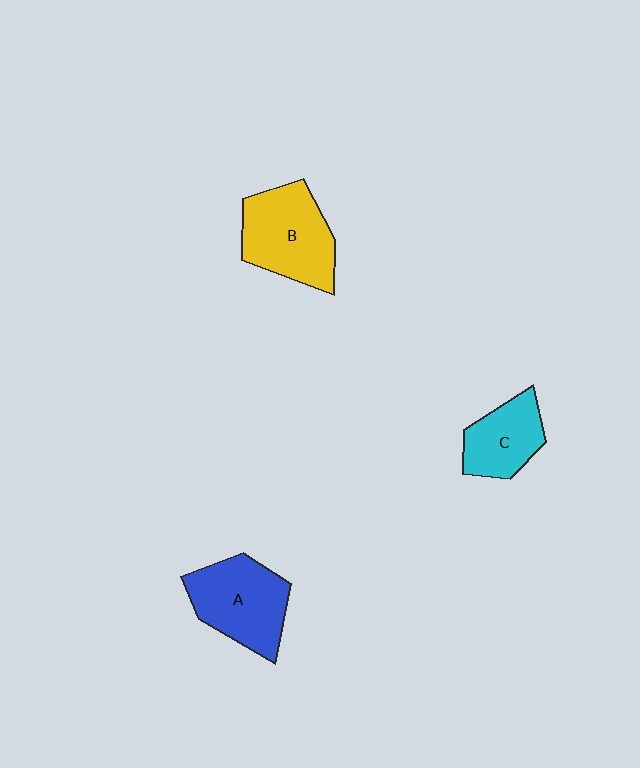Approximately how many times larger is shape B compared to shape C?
Approximately 1.5 times.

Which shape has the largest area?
Shape B (yellow).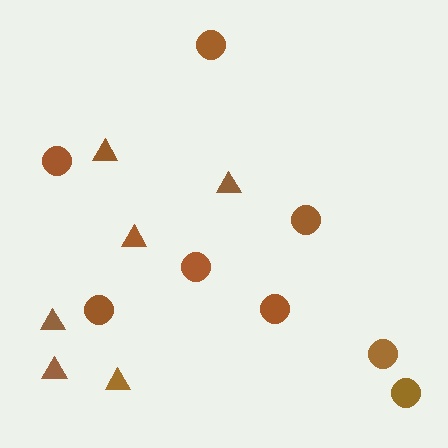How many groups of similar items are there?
There are 2 groups: one group of circles (8) and one group of triangles (6).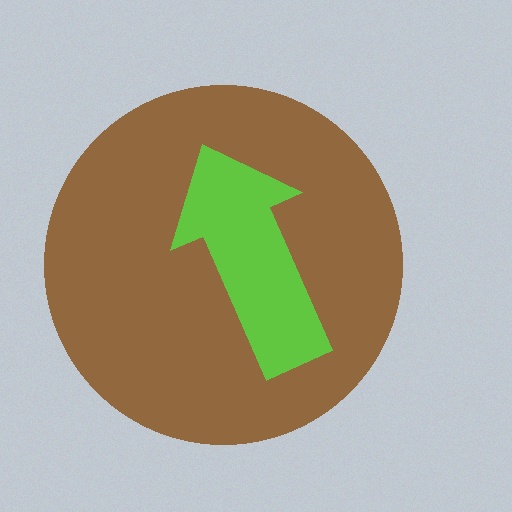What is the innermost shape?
The lime arrow.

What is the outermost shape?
The brown circle.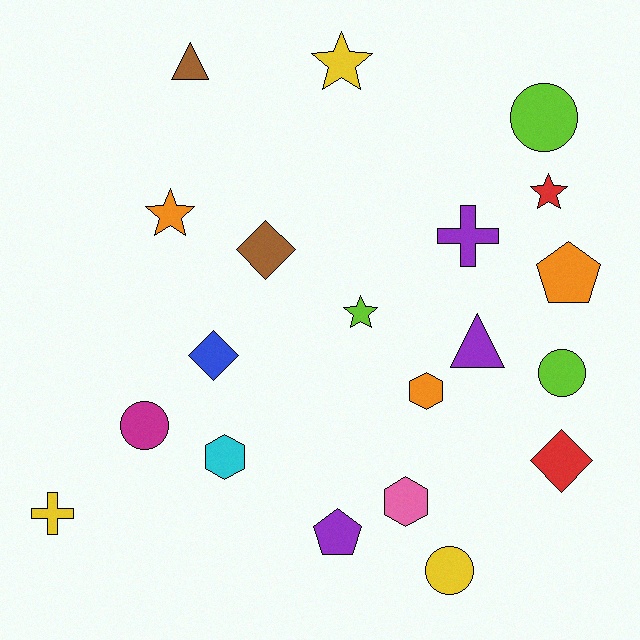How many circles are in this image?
There are 4 circles.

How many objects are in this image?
There are 20 objects.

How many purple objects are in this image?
There are 3 purple objects.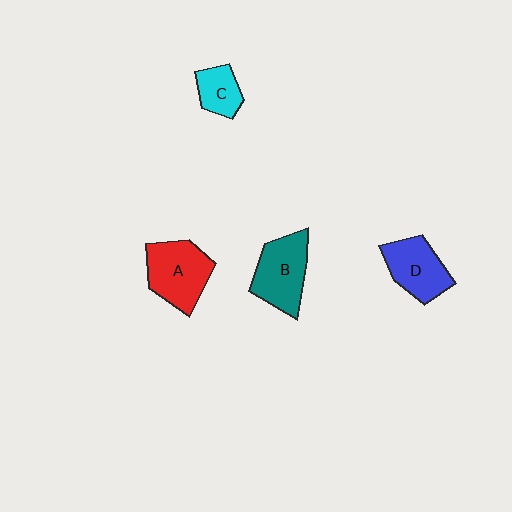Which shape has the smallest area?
Shape C (cyan).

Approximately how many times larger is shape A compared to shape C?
Approximately 1.9 times.